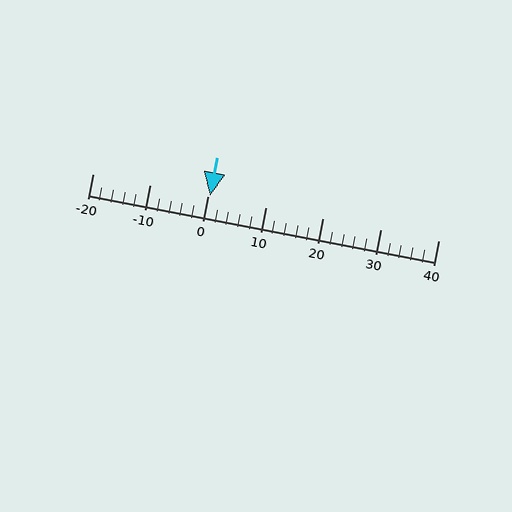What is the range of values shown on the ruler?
The ruler shows values from -20 to 40.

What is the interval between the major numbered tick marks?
The major tick marks are spaced 10 units apart.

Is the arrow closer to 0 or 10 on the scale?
The arrow is closer to 0.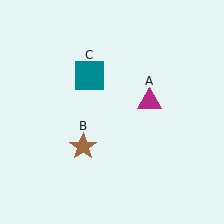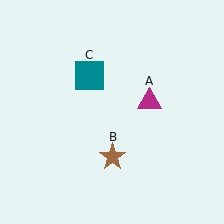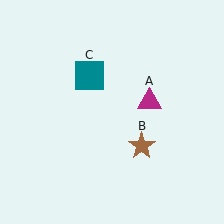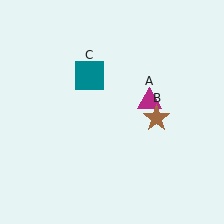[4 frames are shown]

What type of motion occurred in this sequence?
The brown star (object B) rotated counterclockwise around the center of the scene.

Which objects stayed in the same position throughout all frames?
Magenta triangle (object A) and teal square (object C) remained stationary.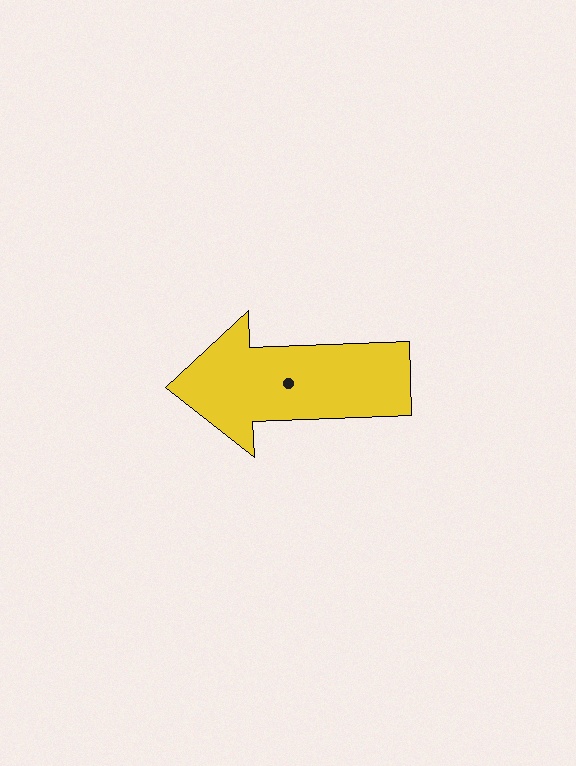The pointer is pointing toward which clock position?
Roughly 9 o'clock.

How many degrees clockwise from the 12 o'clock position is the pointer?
Approximately 268 degrees.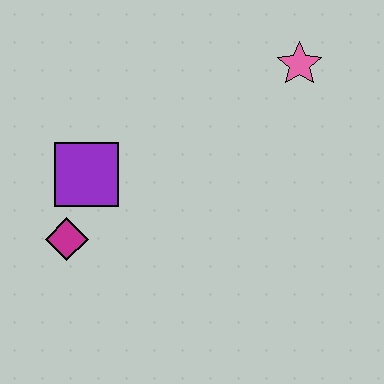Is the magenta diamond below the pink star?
Yes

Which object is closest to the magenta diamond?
The purple square is closest to the magenta diamond.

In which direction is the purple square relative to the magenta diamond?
The purple square is above the magenta diamond.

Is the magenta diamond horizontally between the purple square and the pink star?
No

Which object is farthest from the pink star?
The magenta diamond is farthest from the pink star.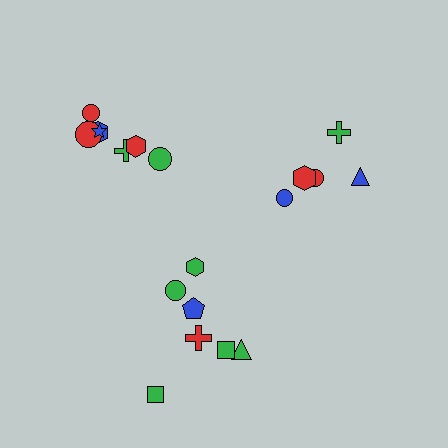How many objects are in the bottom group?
There are 7 objects.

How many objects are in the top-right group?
There are 5 objects.